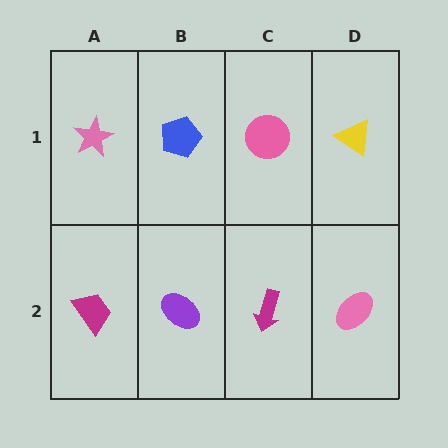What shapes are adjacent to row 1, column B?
A purple ellipse (row 2, column B), a pink star (row 1, column A), a pink circle (row 1, column C).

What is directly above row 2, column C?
A pink circle.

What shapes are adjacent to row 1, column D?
A pink ellipse (row 2, column D), a pink circle (row 1, column C).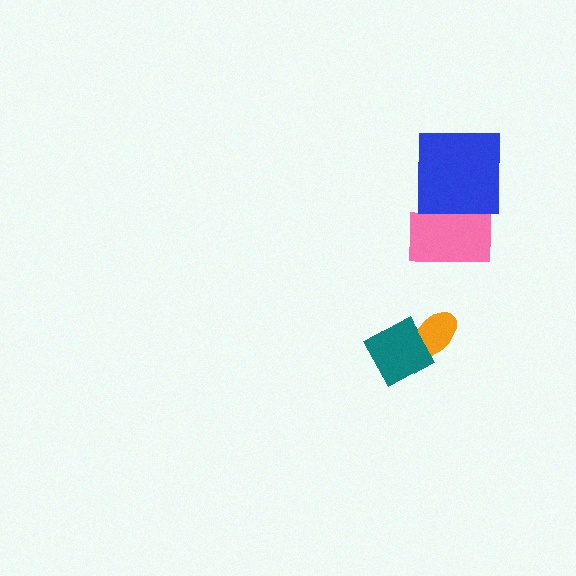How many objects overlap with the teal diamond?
1 object overlaps with the teal diamond.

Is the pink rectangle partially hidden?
Yes, it is partially covered by another shape.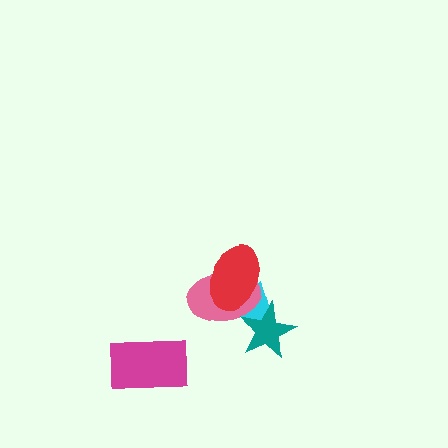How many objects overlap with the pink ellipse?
3 objects overlap with the pink ellipse.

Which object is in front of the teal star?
The pink ellipse is in front of the teal star.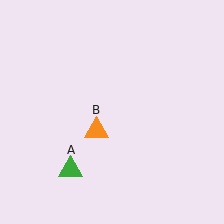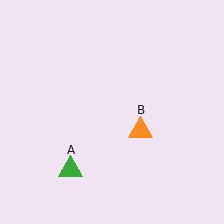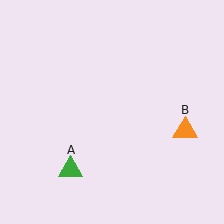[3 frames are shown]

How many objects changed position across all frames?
1 object changed position: orange triangle (object B).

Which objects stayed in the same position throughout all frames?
Green triangle (object A) remained stationary.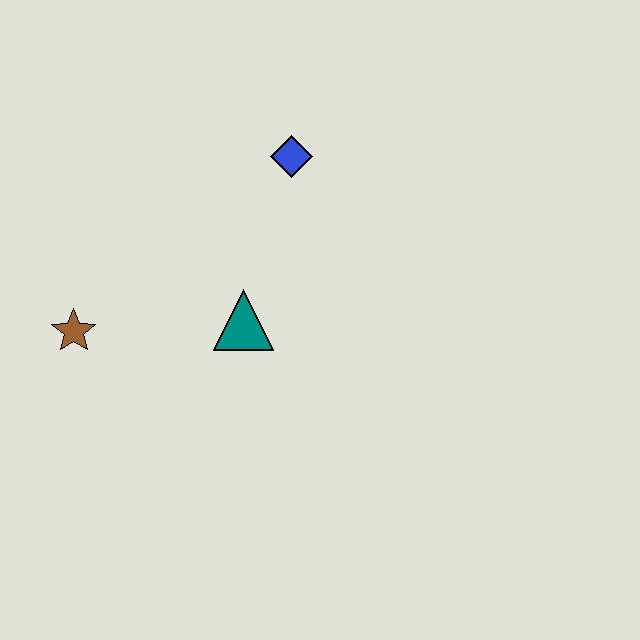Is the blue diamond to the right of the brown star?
Yes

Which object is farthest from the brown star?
The blue diamond is farthest from the brown star.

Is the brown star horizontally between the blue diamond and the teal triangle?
No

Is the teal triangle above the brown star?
Yes